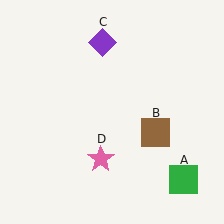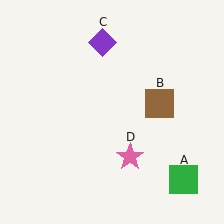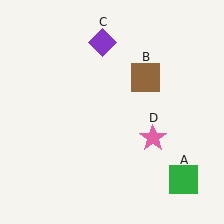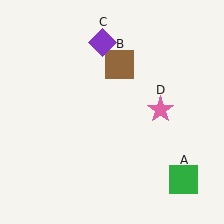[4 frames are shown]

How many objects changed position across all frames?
2 objects changed position: brown square (object B), pink star (object D).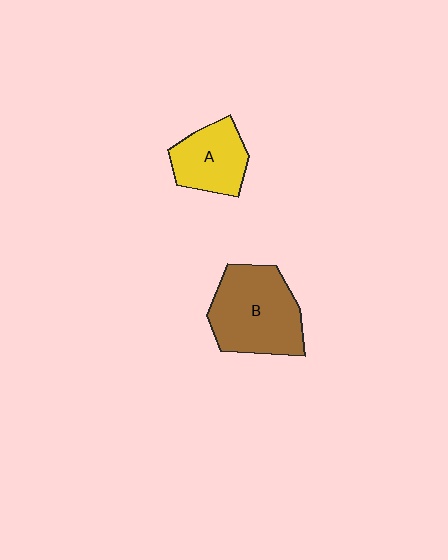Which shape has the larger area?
Shape B (brown).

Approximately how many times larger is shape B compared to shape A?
Approximately 1.6 times.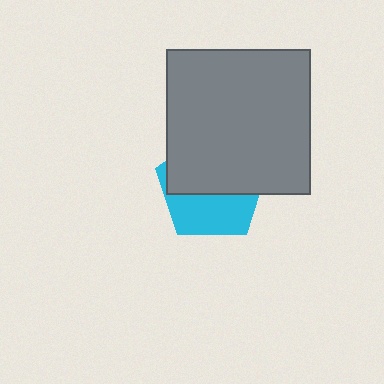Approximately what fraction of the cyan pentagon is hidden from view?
Roughly 58% of the cyan pentagon is hidden behind the gray square.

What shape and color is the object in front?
The object in front is a gray square.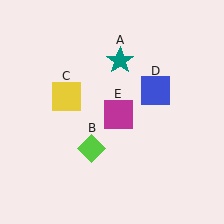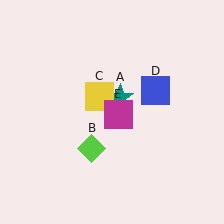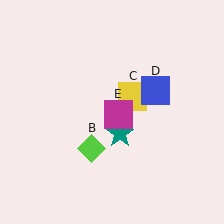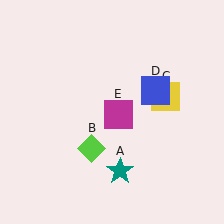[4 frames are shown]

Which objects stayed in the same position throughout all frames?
Lime diamond (object B) and blue square (object D) and magenta square (object E) remained stationary.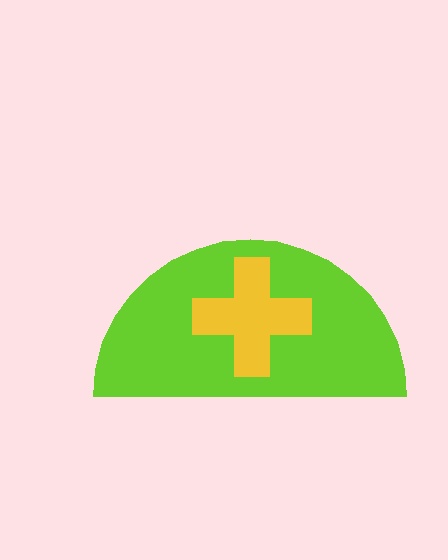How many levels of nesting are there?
2.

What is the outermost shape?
The lime semicircle.